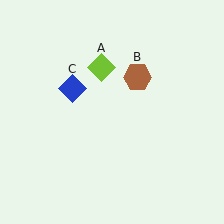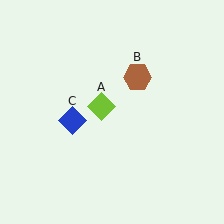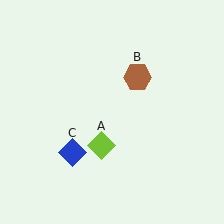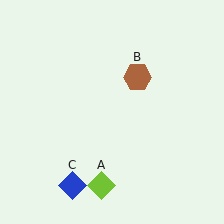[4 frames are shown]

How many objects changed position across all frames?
2 objects changed position: lime diamond (object A), blue diamond (object C).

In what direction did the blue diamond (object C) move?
The blue diamond (object C) moved down.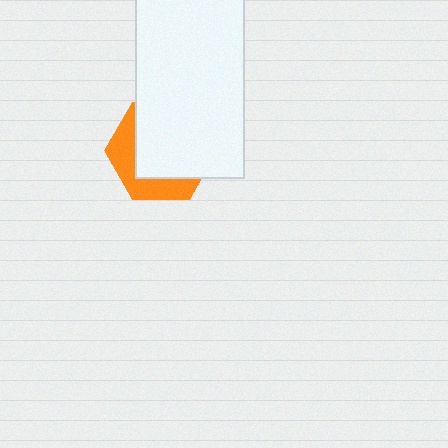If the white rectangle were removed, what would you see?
You would see the complete orange hexagon.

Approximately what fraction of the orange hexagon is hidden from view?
Roughly 65% of the orange hexagon is hidden behind the white rectangle.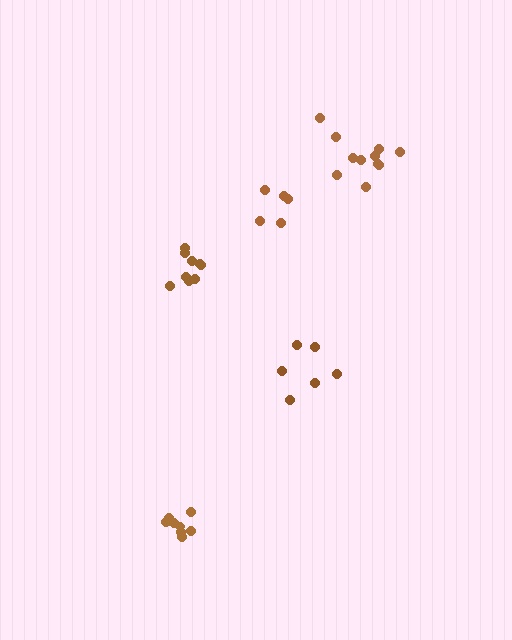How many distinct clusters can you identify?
There are 5 distinct clusters.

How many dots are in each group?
Group 1: 6 dots, Group 2: 9 dots, Group 3: 11 dots, Group 4: 9 dots, Group 5: 5 dots (40 total).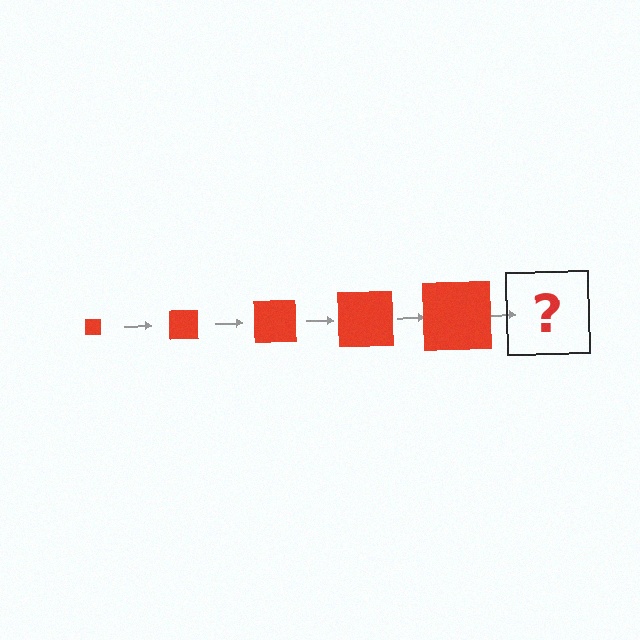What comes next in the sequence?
The next element should be a red square, larger than the previous one.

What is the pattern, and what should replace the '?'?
The pattern is that the square gets progressively larger each step. The '?' should be a red square, larger than the previous one.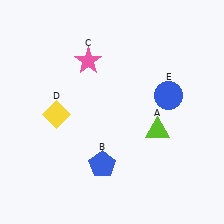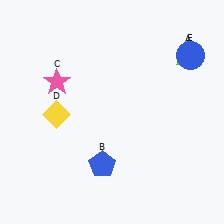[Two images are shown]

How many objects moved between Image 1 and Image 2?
3 objects moved between the two images.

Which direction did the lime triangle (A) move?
The lime triangle (A) moved up.